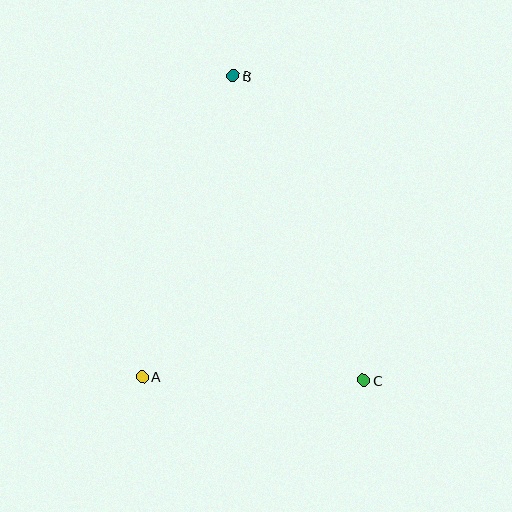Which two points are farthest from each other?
Points B and C are farthest from each other.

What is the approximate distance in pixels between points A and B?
The distance between A and B is approximately 314 pixels.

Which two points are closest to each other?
Points A and C are closest to each other.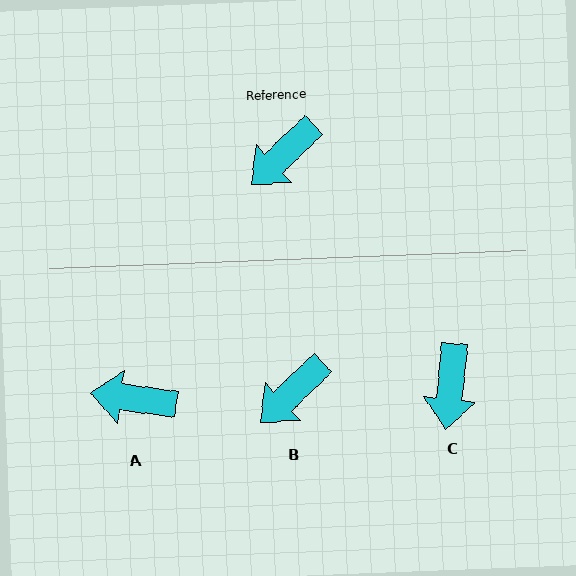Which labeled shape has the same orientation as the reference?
B.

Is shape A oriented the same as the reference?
No, it is off by about 51 degrees.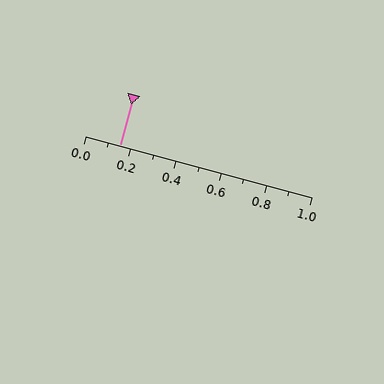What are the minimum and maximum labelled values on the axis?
The axis runs from 0.0 to 1.0.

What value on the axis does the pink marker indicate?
The marker indicates approximately 0.15.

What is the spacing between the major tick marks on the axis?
The major ticks are spaced 0.2 apart.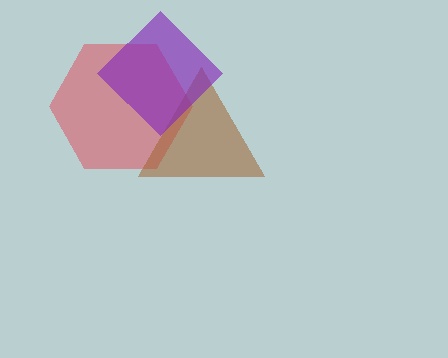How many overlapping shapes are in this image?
There are 3 overlapping shapes in the image.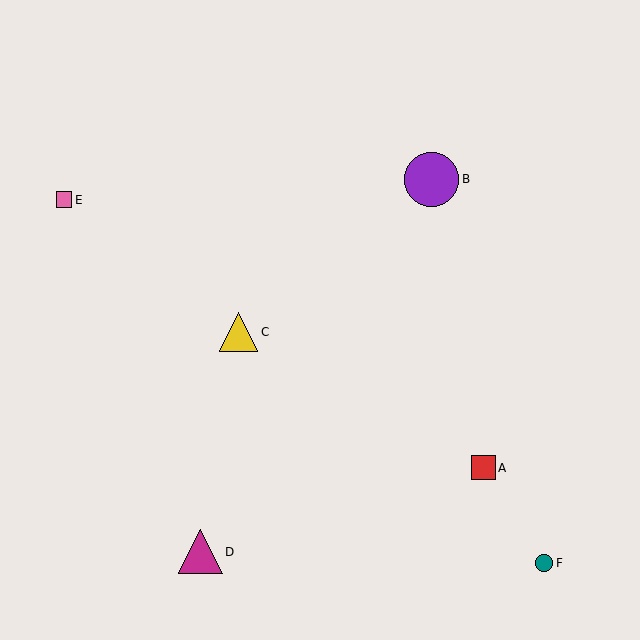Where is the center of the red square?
The center of the red square is at (483, 468).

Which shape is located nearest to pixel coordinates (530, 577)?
The teal circle (labeled F) at (544, 563) is nearest to that location.